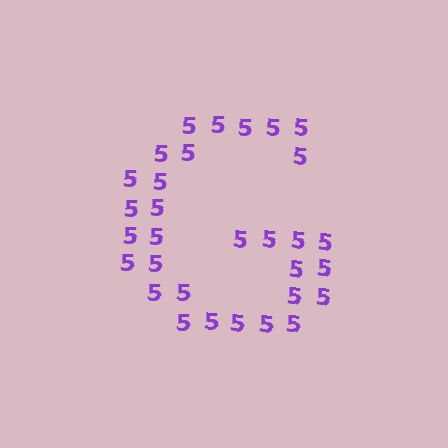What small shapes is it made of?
It is made of small digit 5's.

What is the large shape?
The large shape is the letter G.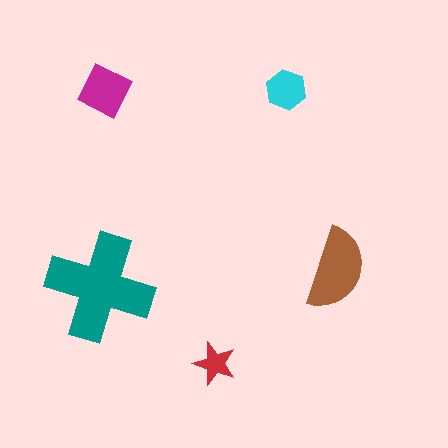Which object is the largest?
The teal cross.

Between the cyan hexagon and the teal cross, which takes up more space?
The teal cross.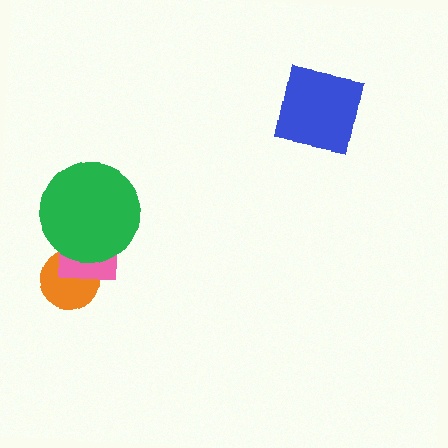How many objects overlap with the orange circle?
2 objects overlap with the orange circle.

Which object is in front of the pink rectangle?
The green circle is in front of the pink rectangle.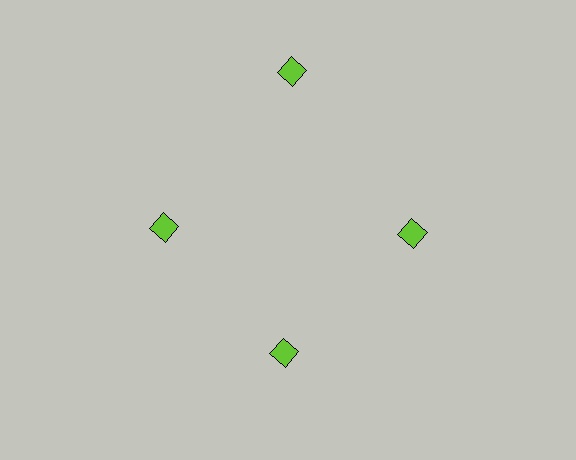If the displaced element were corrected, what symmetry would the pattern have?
It would have 4-fold rotational symmetry — the pattern would map onto itself every 90 degrees.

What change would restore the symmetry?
The symmetry would be restored by moving it inward, back onto the ring so that all 4 squares sit at equal angles and equal distance from the center.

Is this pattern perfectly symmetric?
No. The 4 lime squares are arranged in a ring, but one element near the 12 o'clock position is pushed outward from the center, breaking the 4-fold rotational symmetry.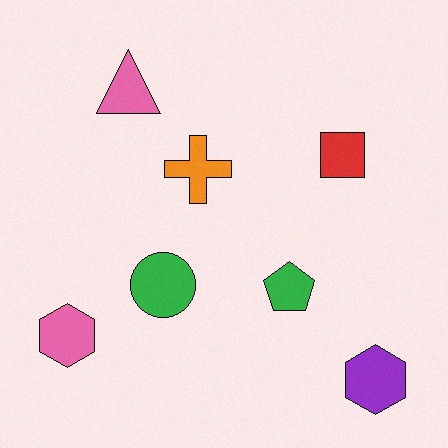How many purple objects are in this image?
There is 1 purple object.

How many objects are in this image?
There are 7 objects.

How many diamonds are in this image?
There are no diamonds.